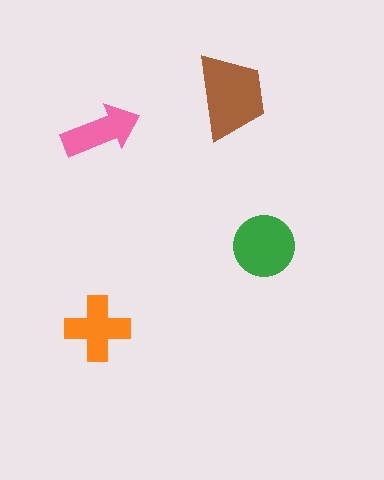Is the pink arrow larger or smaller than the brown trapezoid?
Smaller.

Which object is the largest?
The brown trapezoid.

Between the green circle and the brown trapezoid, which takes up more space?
The brown trapezoid.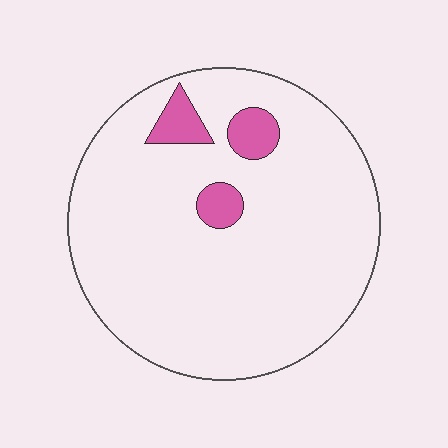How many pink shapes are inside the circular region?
3.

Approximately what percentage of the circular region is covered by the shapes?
Approximately 10%.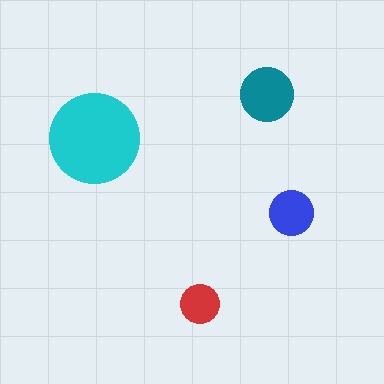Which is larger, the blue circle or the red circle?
The blue one.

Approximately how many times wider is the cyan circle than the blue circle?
About 2 times wider.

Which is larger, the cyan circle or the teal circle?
The cyan one.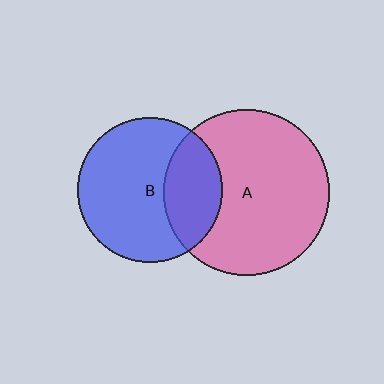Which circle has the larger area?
Circle A (pink).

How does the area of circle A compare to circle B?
Approximately 1.3 times.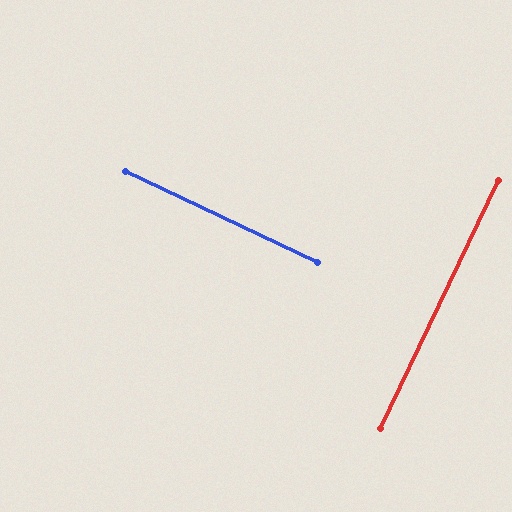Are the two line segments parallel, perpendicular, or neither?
Perpendicular — they meet at approximately 90°.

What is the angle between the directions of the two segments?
Approximately 90 degrees.